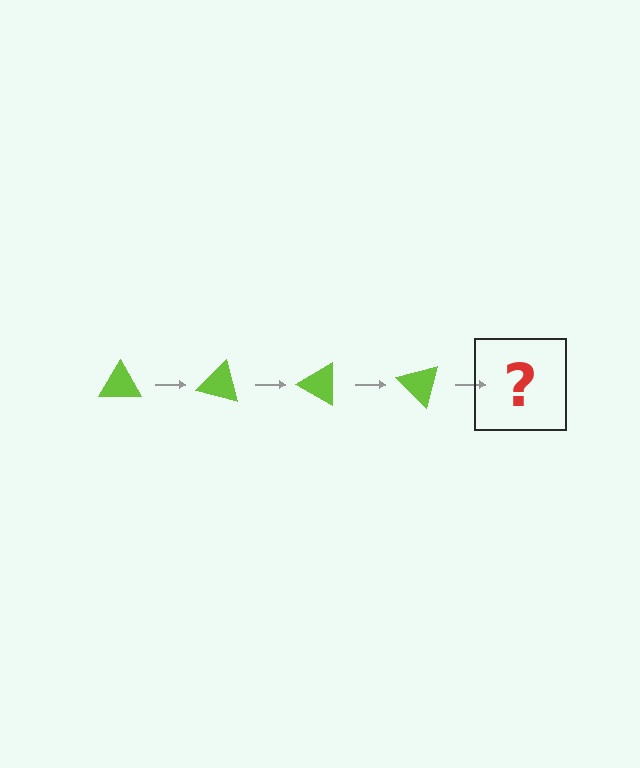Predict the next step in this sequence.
The next step is a lime triangle rotated 60 degrees.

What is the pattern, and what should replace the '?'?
The pattern is that the triangle rotates 15 degrees each step. The '?' should be a lime triangle rotated 60 degrees.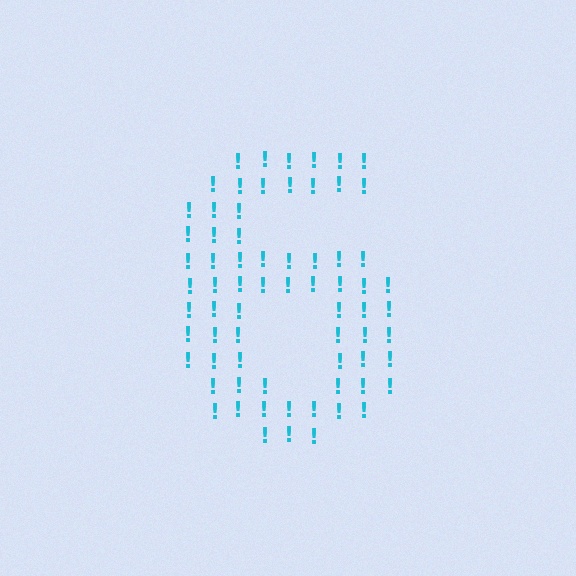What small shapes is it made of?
It is made of small exclamation marks.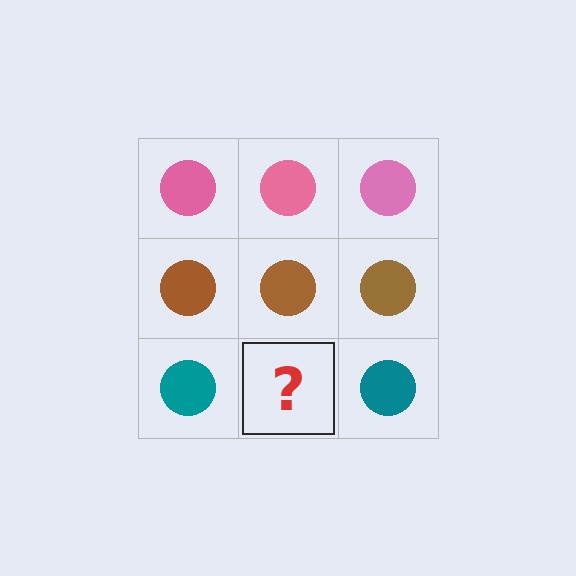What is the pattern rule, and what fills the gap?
The rule is that each row has a consistent color. The gap should be filled with a teal circle.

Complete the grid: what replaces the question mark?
The question mark should be replaced with a teal circle.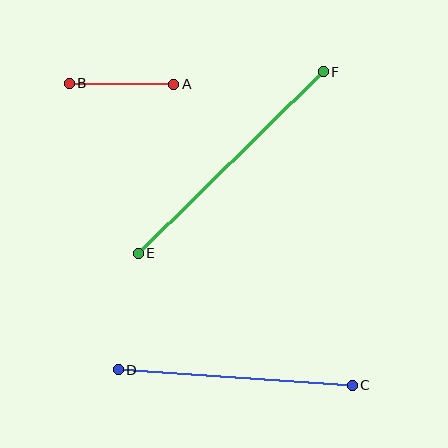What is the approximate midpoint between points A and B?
The midpoint is at approximately (121, 84) pixels.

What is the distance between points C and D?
The distance is approximately 234 pixels.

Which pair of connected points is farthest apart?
Points E and F are farthest apart.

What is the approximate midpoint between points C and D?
The midpoint is at approximately (235, 378) pixels.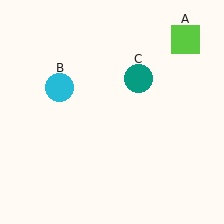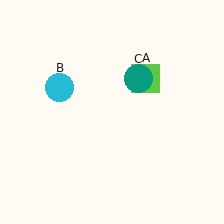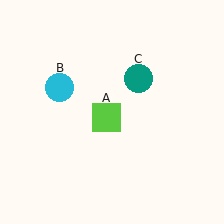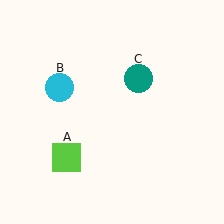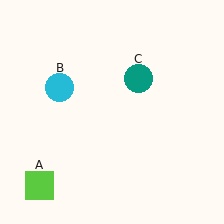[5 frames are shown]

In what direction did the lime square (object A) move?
The lime square (object A) moved down and to the left.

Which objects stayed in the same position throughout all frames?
Cyan circle (object B) and teal circle (object C) remained stationary.